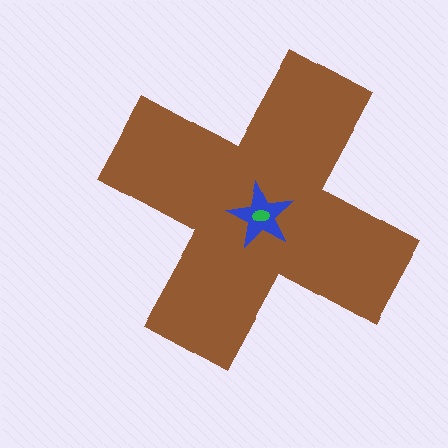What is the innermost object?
The green ellipse.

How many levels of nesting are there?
3.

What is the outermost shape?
The brown cross.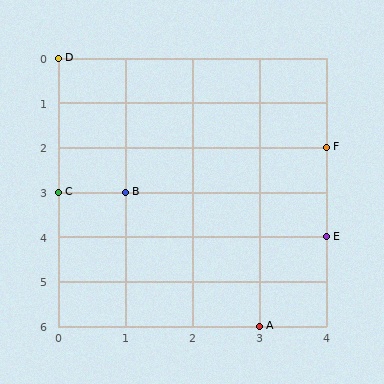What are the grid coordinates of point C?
Point C is at grid coordinates (0, 3).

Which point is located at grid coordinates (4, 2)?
Point F is at (4, 2).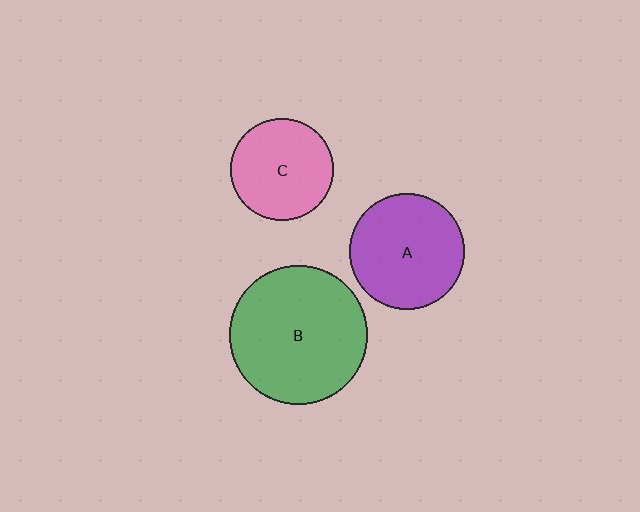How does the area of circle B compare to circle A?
Approximately 1.4 times.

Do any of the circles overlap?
No, none of the circles overlap.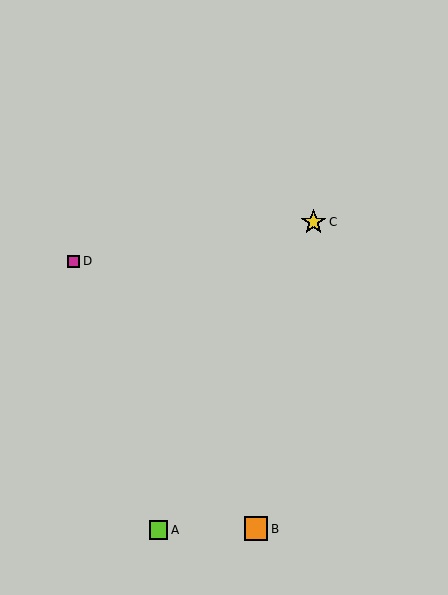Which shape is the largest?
The yellow star (labeled C) is the largest.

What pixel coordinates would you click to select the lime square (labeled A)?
Click at (159, 530) to select the lime square A.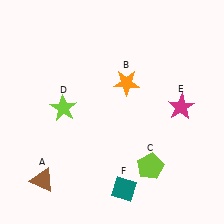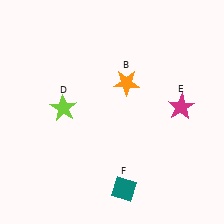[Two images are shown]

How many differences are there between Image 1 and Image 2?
There are 2 differences between the two images.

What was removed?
The lime pentagon (C), the brown triangle (A) were removed in Image 2.